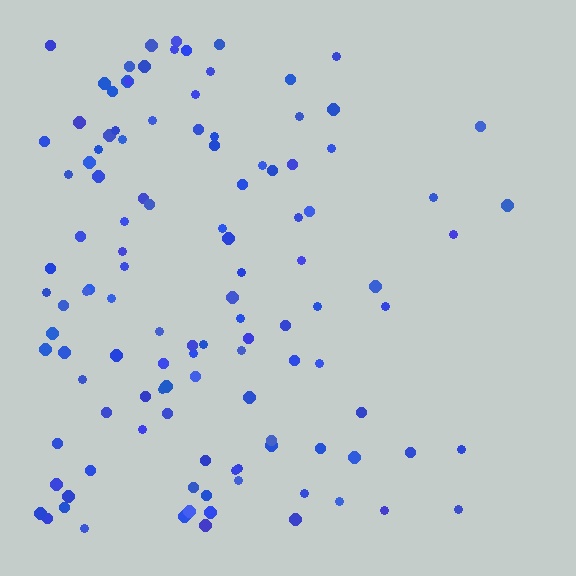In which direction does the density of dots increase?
From right to left, with the left side densest.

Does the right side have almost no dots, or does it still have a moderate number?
Still a moderate number, just noticeably fewer than the left.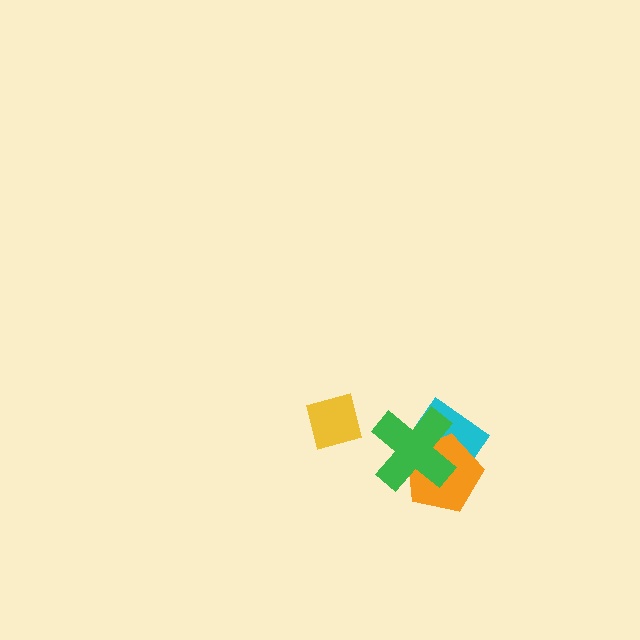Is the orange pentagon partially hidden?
Yes, it is partially covered by another shape.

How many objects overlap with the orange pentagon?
2 objects overlap with the orange pentagon.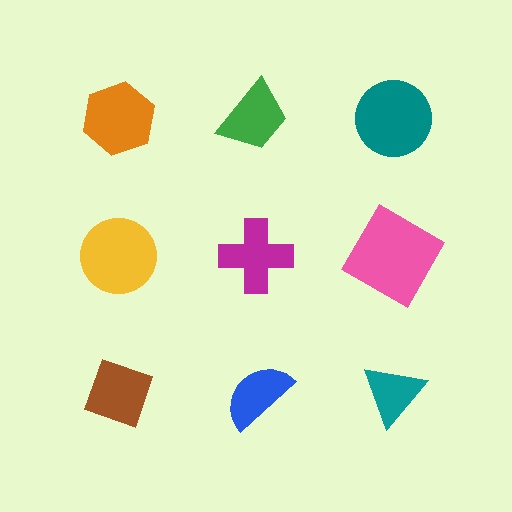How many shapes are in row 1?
3 shapes.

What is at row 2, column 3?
A pink square.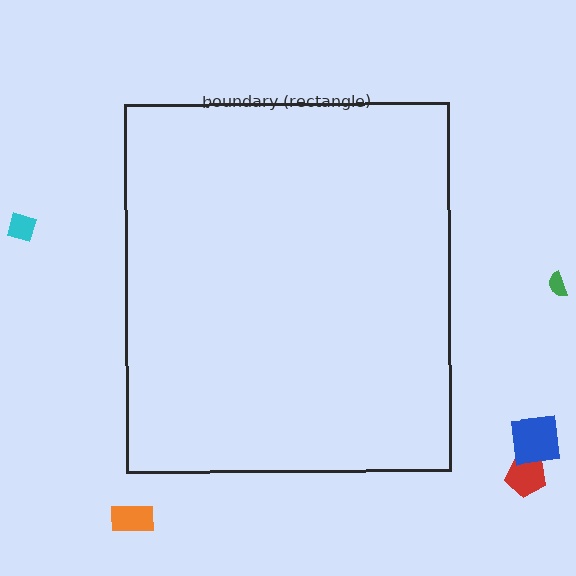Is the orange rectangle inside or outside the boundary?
Outside.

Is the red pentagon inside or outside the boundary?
Outside.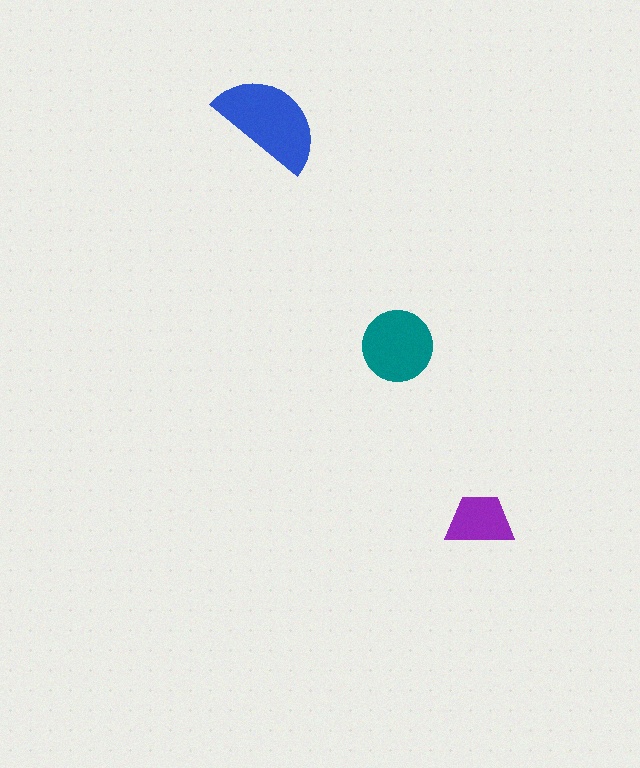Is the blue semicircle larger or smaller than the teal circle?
Larger.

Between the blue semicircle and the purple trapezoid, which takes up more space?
The blue semicircle.